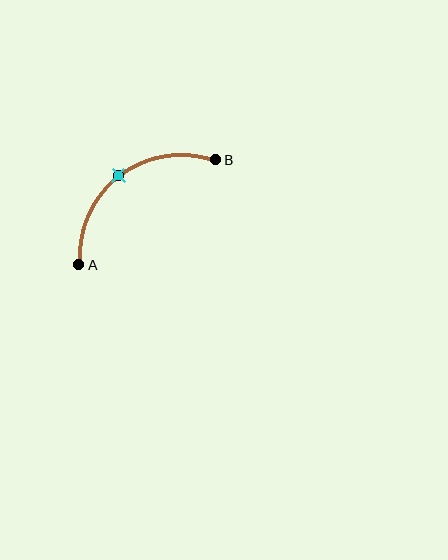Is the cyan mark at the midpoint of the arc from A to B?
Yes. The cyan mark lies on the arc at equal arc-length from both A and B — it is the arc midpoint.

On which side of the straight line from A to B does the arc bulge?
The arc bulges above and to the left of the straight line connecting A and B.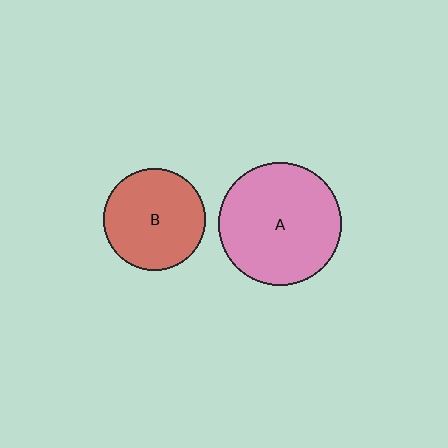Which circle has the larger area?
Circle A (pink).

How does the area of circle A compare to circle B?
Approximately 1.5 times.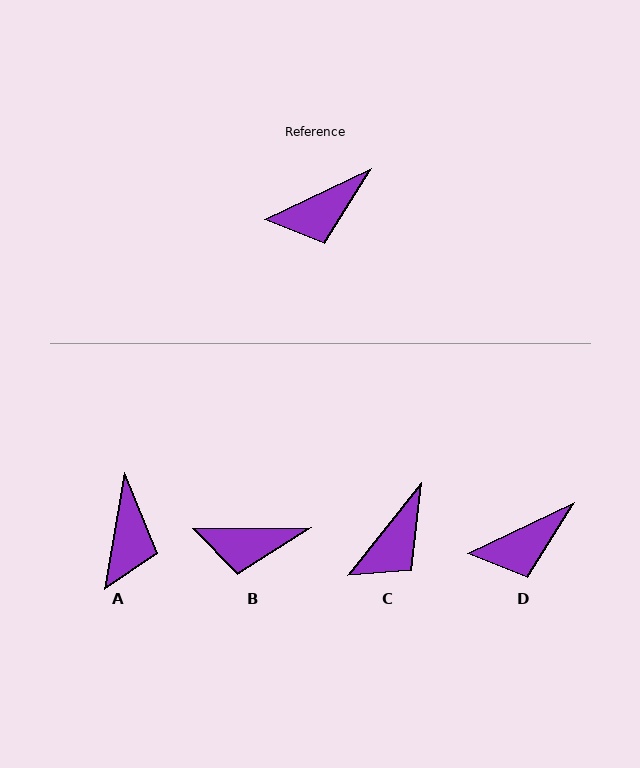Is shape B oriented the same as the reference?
No, it is off by about 25 degrees.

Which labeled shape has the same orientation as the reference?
D.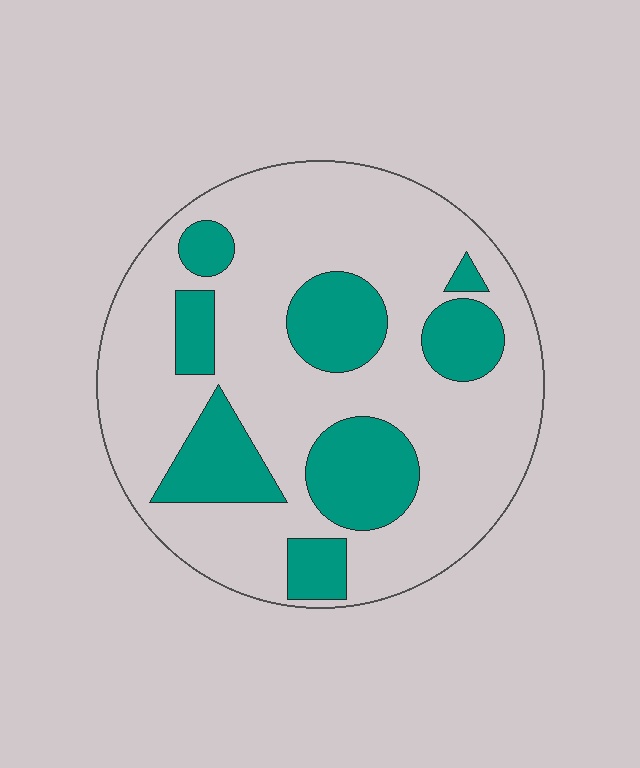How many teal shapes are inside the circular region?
8.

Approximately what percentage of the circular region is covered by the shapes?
Approximately 25%.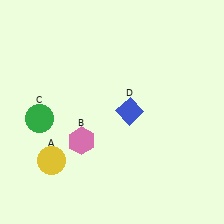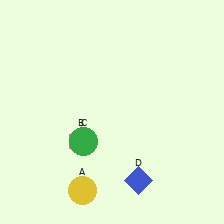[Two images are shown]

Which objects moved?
The objects that moved are: the yellow circle (A), the green circle (C), the blue diamond (D).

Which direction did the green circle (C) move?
The green circle (C) moved right.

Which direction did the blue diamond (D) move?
The blue diamond (D) moved down.